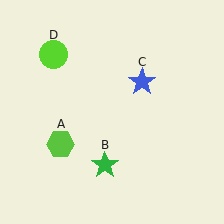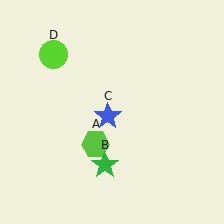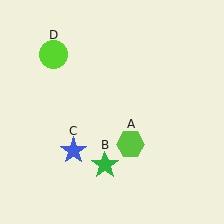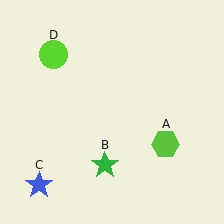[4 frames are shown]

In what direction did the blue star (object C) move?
The blue star (object C) moved down and to the left.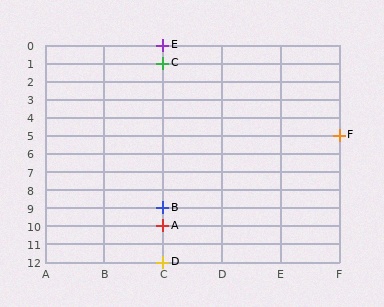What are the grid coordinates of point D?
Point D is at grid coordinates (C, 12).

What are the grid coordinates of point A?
Point A is at grid coordinates (C, 10).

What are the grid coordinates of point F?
Point F is at grid coordinates (F, 5).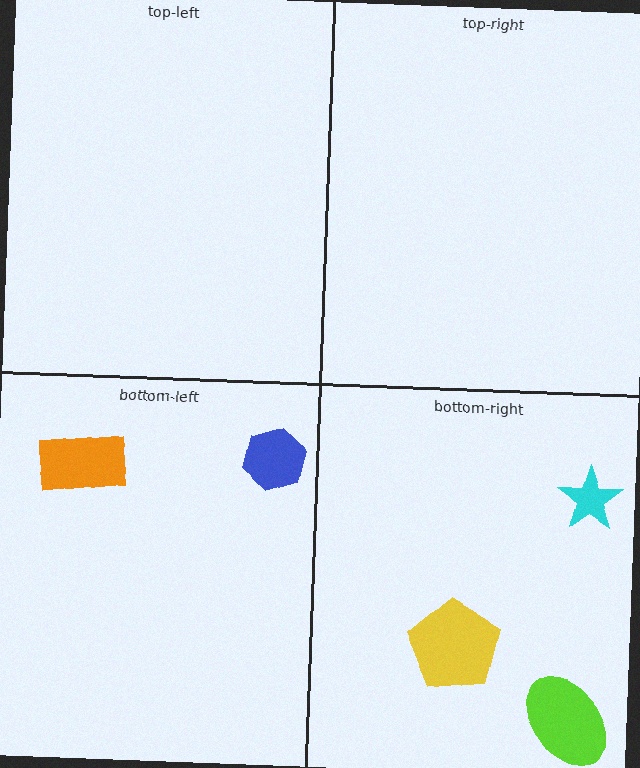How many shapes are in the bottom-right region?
3.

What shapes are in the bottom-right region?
The yellow pentagon, the cyan star, the lime ellipse.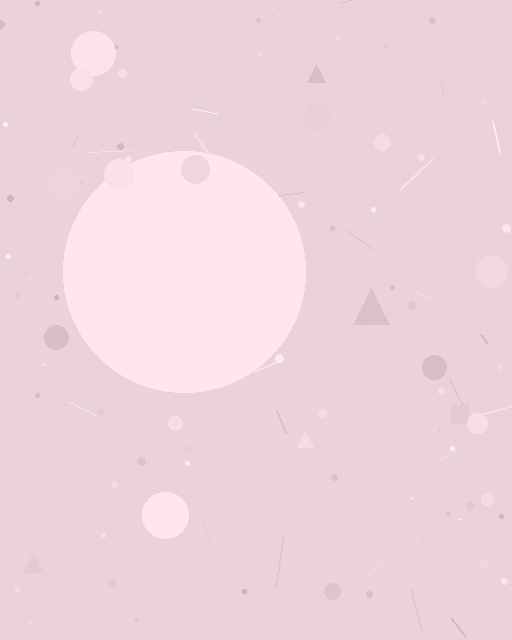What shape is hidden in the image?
A circle is hidden in the image.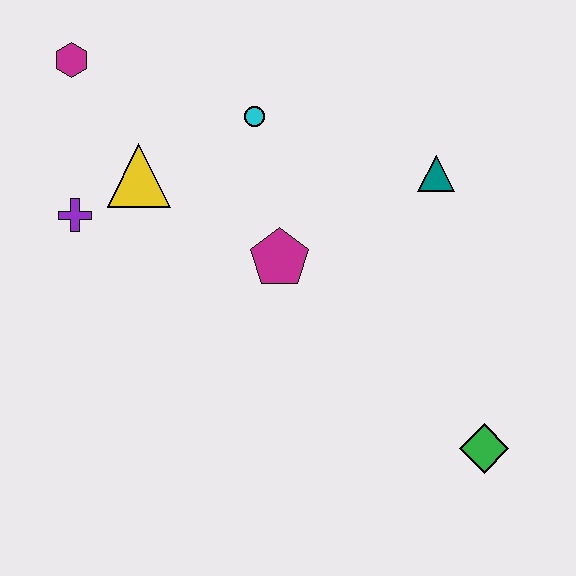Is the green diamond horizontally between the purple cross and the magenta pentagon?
No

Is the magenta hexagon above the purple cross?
Yes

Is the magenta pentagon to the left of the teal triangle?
Yes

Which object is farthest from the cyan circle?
The green diamond is farthest from the cyan circle.